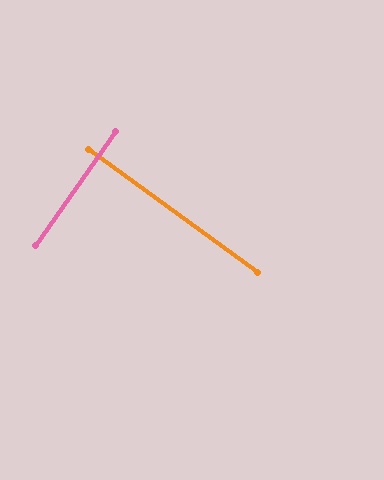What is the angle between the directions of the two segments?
Approximately 89 degrees.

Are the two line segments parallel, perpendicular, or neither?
Perpendicular — they meet at approximately 89°.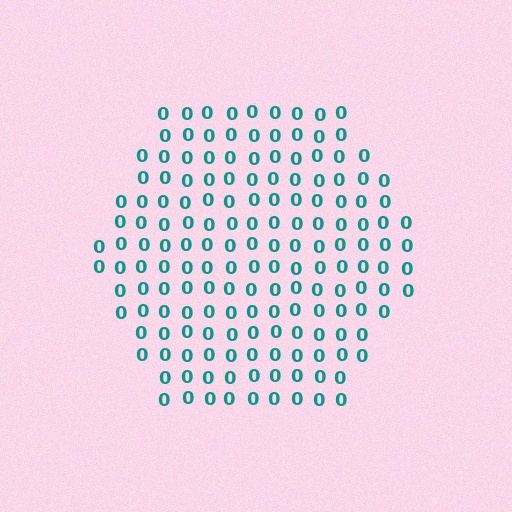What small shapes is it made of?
It is made of small digit 0's.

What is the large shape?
The large shape is a hexagon.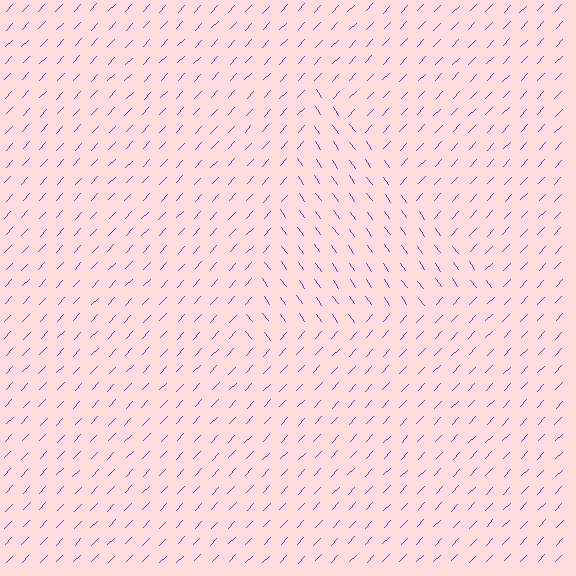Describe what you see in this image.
The image is filled with small purple line segments. A triangle region in the image has lines oriented differently from the surrounding lines, creating a visible texture boundary.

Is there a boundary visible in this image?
Yes, there is a texture boundary formed by a change in line orientation.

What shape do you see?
I see a triangle.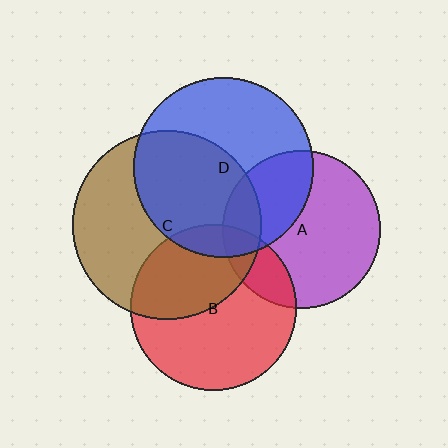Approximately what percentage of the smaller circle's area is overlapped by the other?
Approximately 35%.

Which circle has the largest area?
Circle C (brown).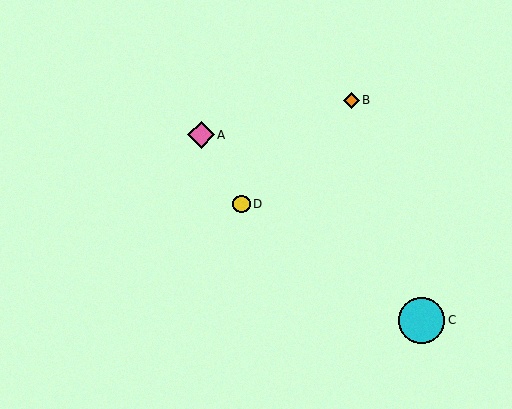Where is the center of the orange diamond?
The center of the orange diamond is at (351, 100).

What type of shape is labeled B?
Shape B is an orange diamond.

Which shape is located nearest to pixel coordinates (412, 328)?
The cyan circle (labeled C) at (422, 320) is nearest to that location.